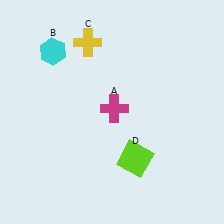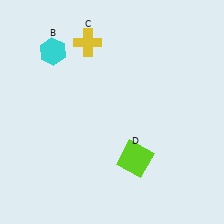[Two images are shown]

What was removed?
The magenta cross (A) was removed in Image 2.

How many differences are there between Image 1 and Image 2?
There is 1 difference between the two images.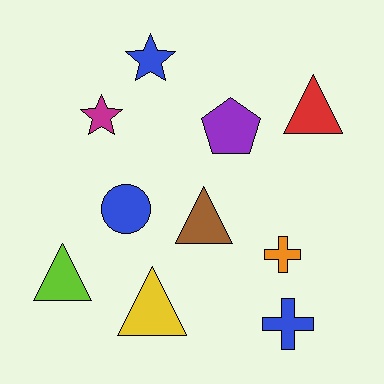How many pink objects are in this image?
There are no pink objects.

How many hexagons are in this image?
There are no hexagons.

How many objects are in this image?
There are 10 objects.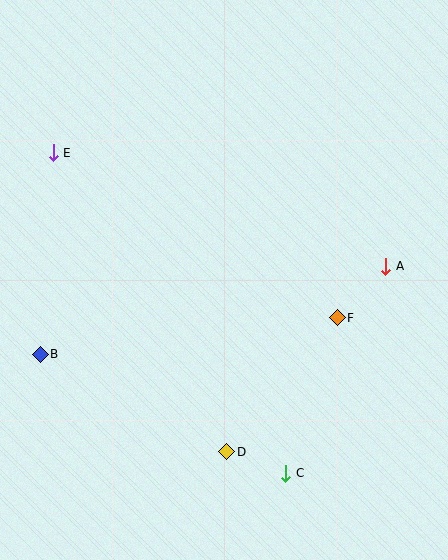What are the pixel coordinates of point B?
Point B is at (40, 354).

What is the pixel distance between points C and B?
The distance between C and B is 273 pixels.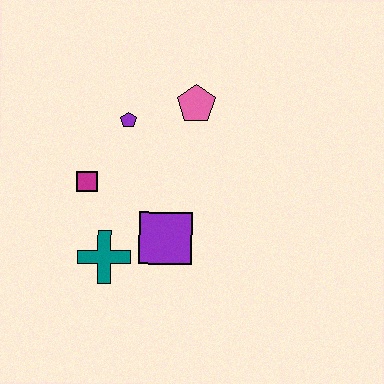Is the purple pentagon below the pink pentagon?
Yes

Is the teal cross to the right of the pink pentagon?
No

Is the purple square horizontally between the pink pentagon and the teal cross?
Yes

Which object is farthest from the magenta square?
The pink pentagon is farthest from the magenta square.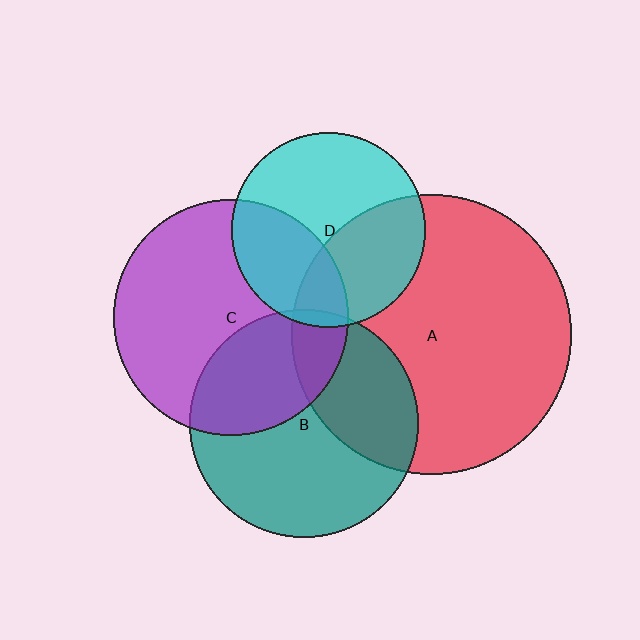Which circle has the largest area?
Circle A (red).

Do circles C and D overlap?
Yes.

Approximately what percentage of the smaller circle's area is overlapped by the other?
Approximately 35%.